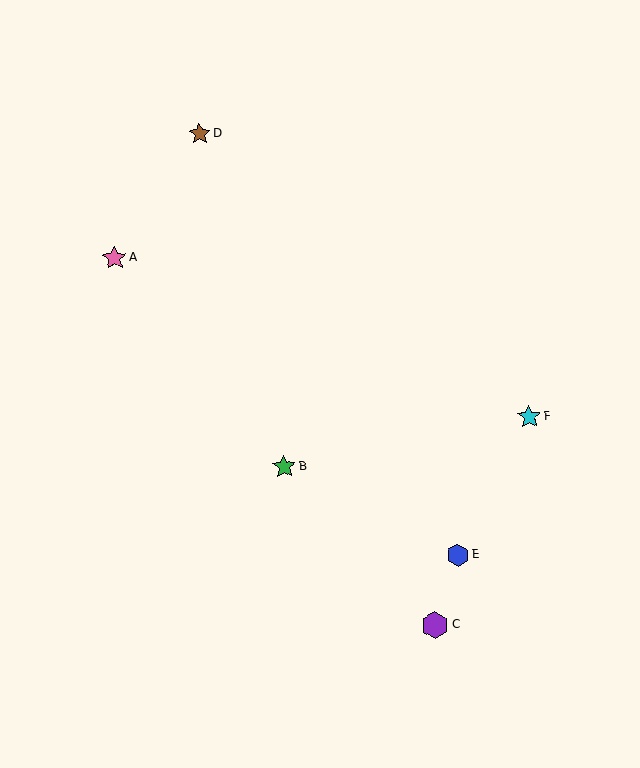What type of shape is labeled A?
Shape A is a pink star.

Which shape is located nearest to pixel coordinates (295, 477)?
The green star (labeled B) at (284, 467) is nearest to that location.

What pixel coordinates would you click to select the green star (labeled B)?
Click at (284, 467) to select the green star B.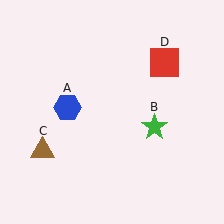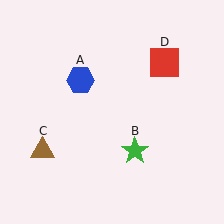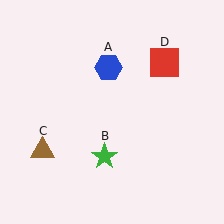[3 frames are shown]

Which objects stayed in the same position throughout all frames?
Brown triangle (object C) and red square (object D) remained stationary.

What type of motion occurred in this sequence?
The blue hexagon (object A), green star (object B) rotated clockwise around the center of the scene.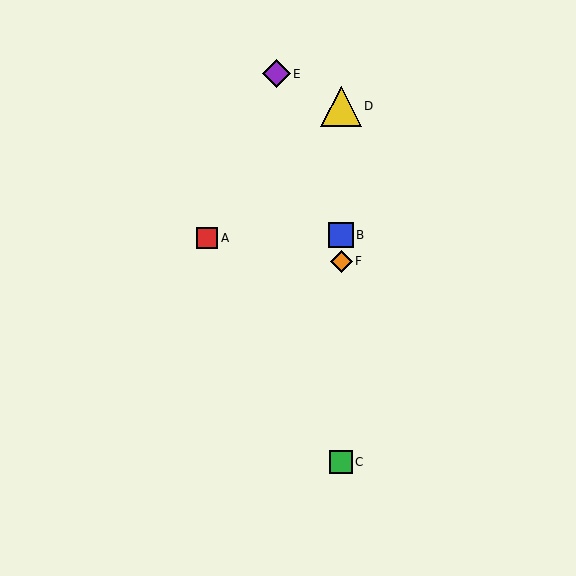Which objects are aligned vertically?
Objects B, C, D, F are aligned vertically.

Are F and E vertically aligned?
No, F is at x≈341 and E is at x≈276.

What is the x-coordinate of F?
Object F is at x≈341.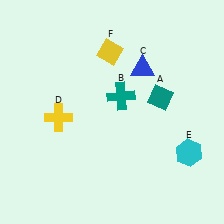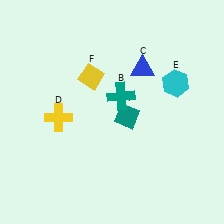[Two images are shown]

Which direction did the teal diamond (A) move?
The teal diamond (A) moved left.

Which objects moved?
The objects that moved are: the teal diamond (A), the cyan hexagon (E), the yellow diamond (F).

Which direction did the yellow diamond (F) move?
The yellow diamond (F) moved down.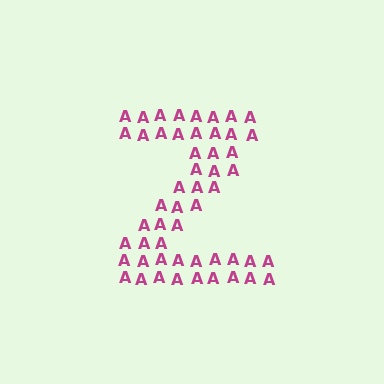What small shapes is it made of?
It is made of small letter A's.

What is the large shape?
The large shape is the letter Z.